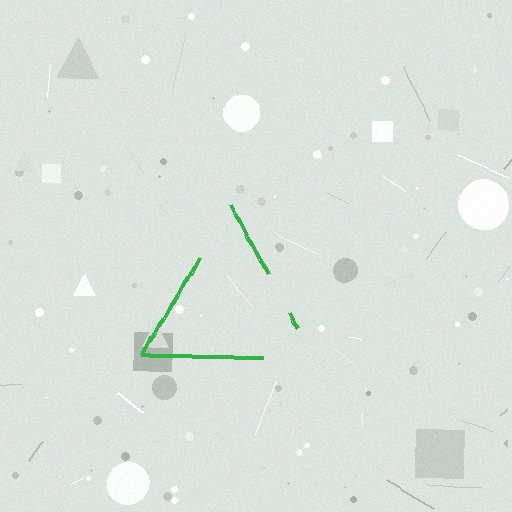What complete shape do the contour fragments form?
The contour fragments form a triangle.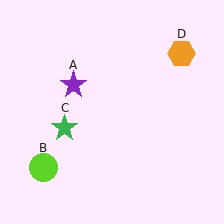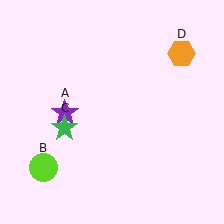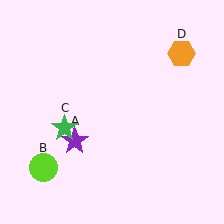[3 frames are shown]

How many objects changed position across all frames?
1 object changed position: purple star (object A).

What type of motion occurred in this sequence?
The purple star (object A) rotated counterclockwise around the center of the scene.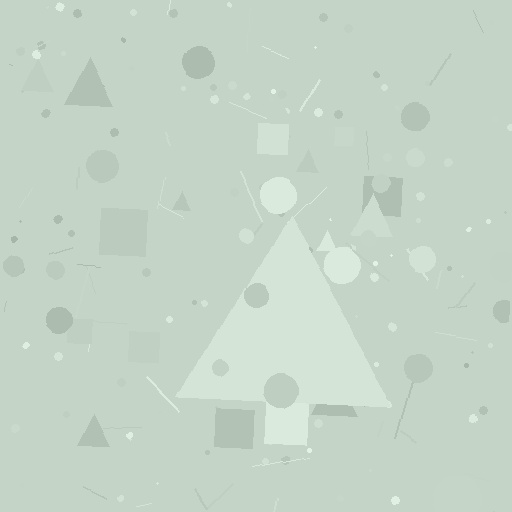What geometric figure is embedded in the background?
A triangle is embedded in the background.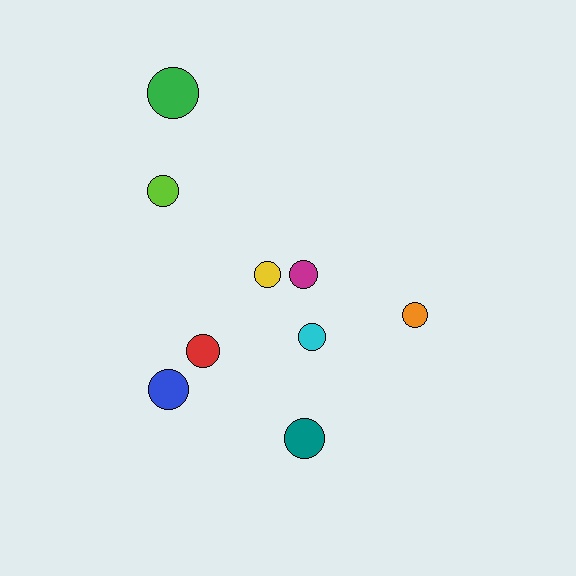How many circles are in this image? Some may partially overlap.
There are 9 circles.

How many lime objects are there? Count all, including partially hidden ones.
There is 1 lime object.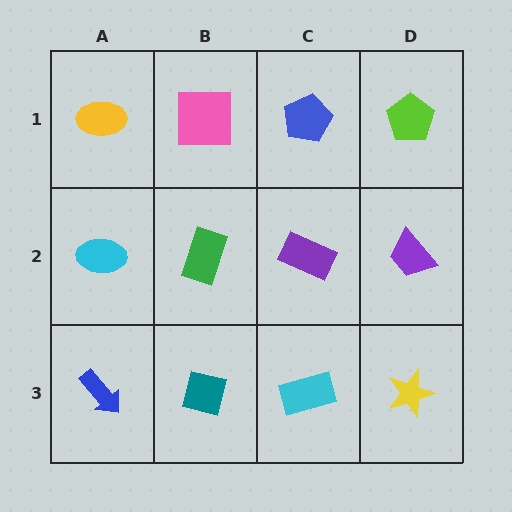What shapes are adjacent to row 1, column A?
A cyan ellipse (row 2, column A), a pink square (row 1, column B).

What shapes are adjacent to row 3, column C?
A purple rectangle (row 2, column C), a teal square (row 3, column B), a yellow star (row 3, column D).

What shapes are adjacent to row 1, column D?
A purple trapezoid (row 2, column D), a blue pentagon (row 1, column C).